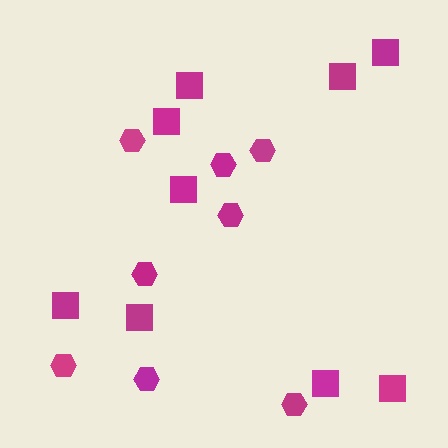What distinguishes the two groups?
There are 2 groups: one group of squares (9) and one group of hexagons (8).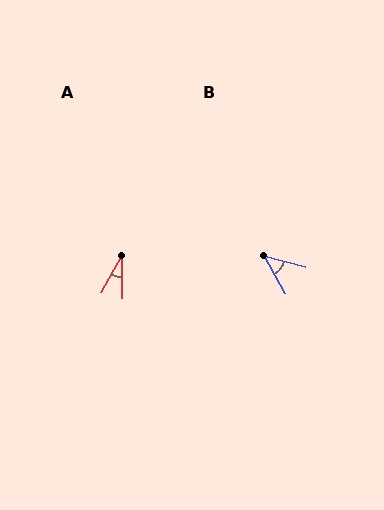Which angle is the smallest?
A, at approximately 29 degrees.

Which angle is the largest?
B, at approximately 46 degrees.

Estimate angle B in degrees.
Approximately 46 degrees.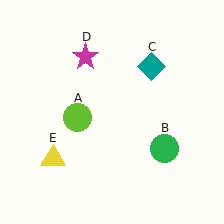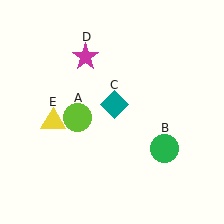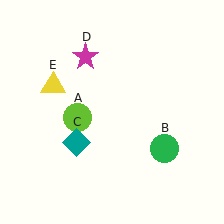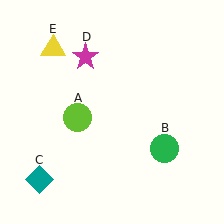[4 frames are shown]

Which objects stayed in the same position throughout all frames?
Lime circle (object A) and green circle (object B) and magenta star (object D) remained stationary.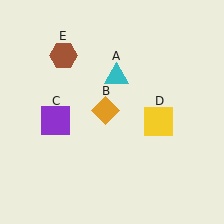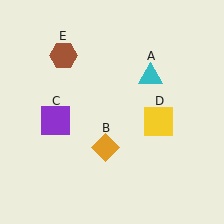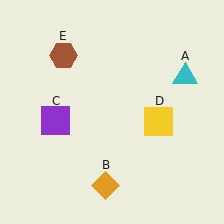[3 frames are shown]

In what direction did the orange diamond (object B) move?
The orange diamond (object B) moved down.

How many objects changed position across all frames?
2 objects changed position: cyan triangle (object A), orange diamond (object B).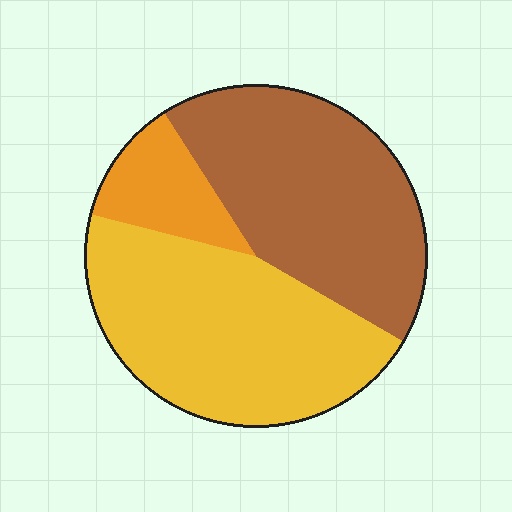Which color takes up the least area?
Orange, at roughly 10%.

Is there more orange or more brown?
Brown.